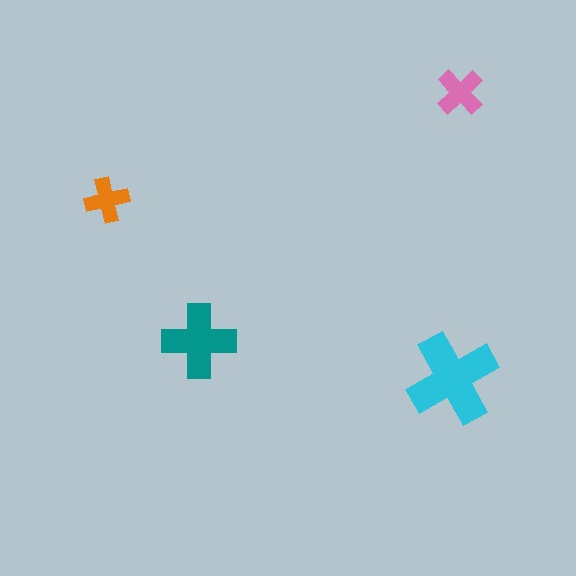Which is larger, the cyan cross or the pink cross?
The cyan one.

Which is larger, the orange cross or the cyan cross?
The cyan one.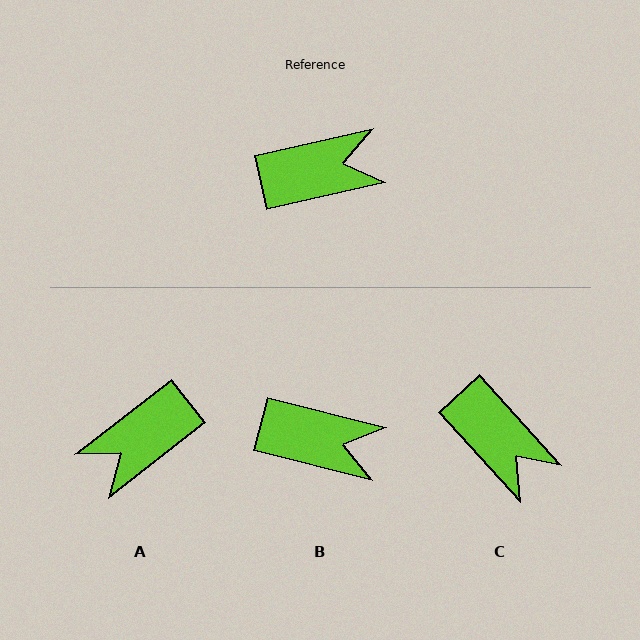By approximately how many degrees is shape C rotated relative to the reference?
Approximately 61 degrees clockwise.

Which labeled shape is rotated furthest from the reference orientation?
A, about 155 degrees away.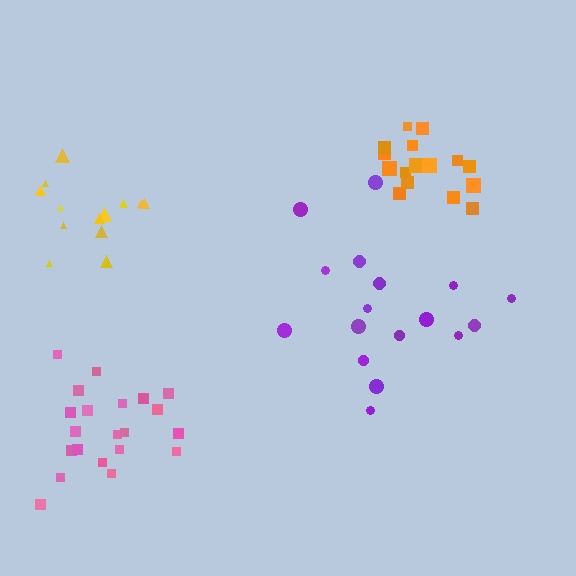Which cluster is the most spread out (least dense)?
Purple.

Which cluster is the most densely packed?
Pink.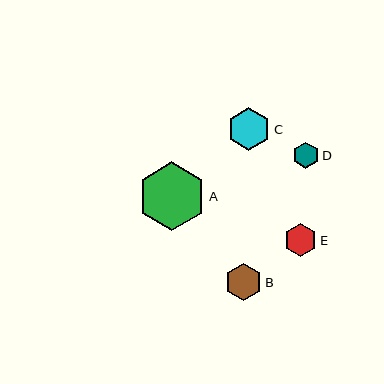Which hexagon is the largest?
Hexagon A is the largest with a size of approximately 68 pixels.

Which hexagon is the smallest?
Hexagon D is the smallest with a size of approximately 27 pixels.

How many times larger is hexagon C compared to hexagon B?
Hexagon C is approximately 1.2 times the size of hexagon B.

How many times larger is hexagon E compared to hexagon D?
Hexagon E is approximately 1.2 times the size of hexagon D.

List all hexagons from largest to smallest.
From largest to smallest: A, C, B, E, D.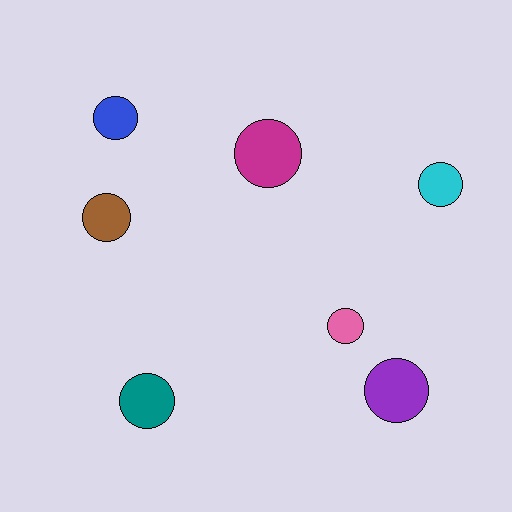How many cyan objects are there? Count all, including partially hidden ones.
There is 1 cyan object.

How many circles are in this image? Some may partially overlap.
There are 7 circles.